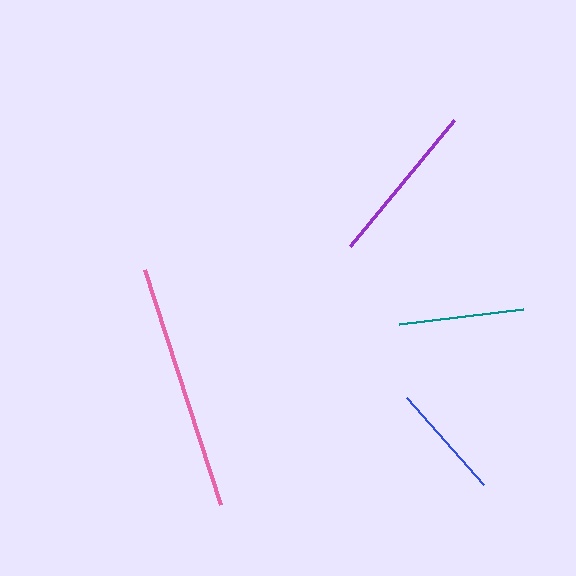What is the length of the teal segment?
The teal segment is approximately 125 pixels long.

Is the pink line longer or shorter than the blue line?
The pink line is longer than the blue line.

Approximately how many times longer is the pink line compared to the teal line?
The pink line is approximately 2.0 times the length of the teal line.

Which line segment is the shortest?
The blue line is the shortest at approximately 116 pixels.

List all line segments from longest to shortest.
From longest to shortest: pink, purple, teal, blue.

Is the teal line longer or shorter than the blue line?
The teal line is longer than the blue line.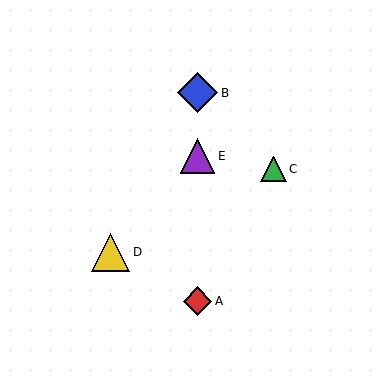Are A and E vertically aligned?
Yes, both are at x≈198.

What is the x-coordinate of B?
Object B is at x≈198.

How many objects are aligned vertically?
3 objects (A, B, E) are aligned vertically.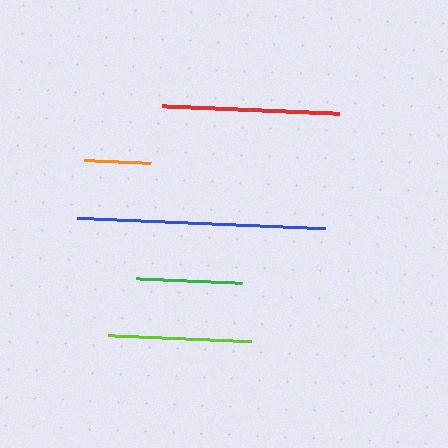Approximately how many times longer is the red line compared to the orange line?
The red line is approximately 2.6 times the length of the orange line.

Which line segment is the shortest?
The orange line is the shortest at approximately 67 pixels.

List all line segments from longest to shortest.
From longest to shortest: blue, red, lime, green, orange.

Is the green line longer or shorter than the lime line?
The lime line is longer than the green line.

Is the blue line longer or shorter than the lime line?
The blue line is longer than the lime line.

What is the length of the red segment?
The red segment is approximately 177 pixels long.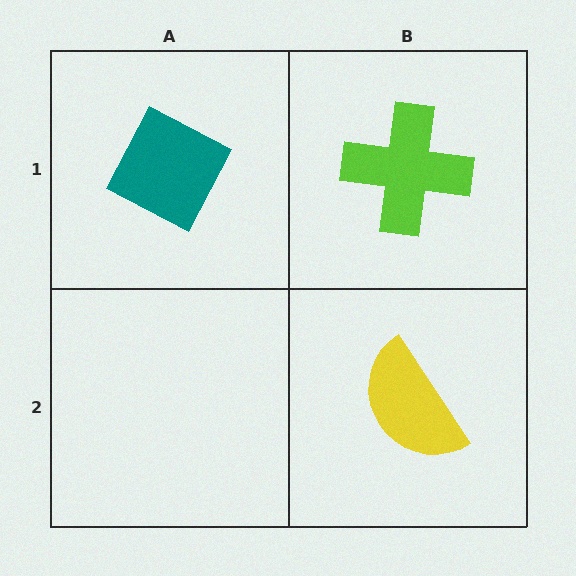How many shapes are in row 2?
1 shape.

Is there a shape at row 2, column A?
No, that cell is empty.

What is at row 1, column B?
A lime cross.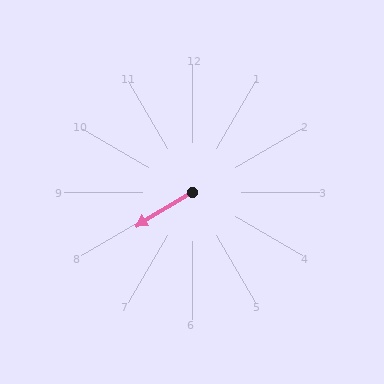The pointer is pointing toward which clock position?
Roughly 8 o'clock.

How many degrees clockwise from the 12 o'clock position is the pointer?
Approximately 239 degrees.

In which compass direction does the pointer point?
Southwest.